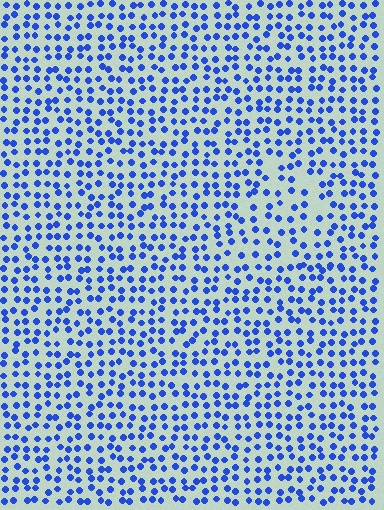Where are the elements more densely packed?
The elements are more densely packed outside the triangle boundary.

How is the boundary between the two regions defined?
The boundary is defined by a change in element density (approximately 1.4x ratio). All elements are the same color, size, and shape.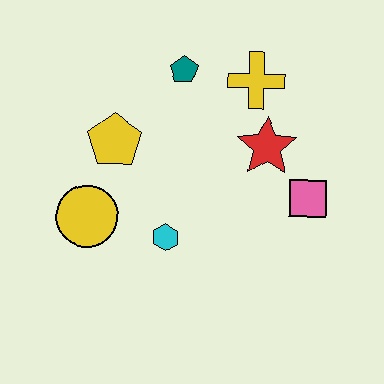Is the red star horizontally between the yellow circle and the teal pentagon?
No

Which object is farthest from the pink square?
The yellow circle is farthest from the pink square.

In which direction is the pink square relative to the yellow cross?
The pink square is below the yellow cross.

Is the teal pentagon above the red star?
Yes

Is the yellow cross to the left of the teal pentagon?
No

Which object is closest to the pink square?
The red star is closest to the pink square.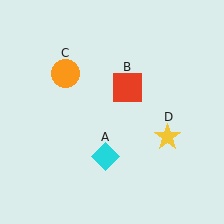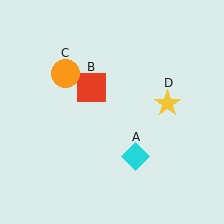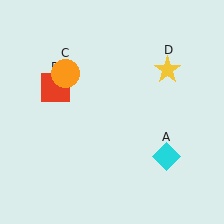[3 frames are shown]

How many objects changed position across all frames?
3 objects changed position: cyan diamond (object A), red square (object B), yellow star (object D).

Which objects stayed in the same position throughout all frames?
Orange circle (object C) remained stationary.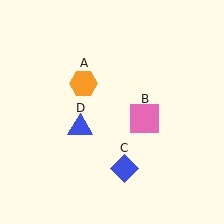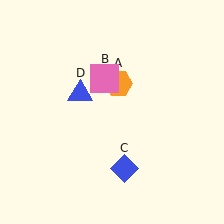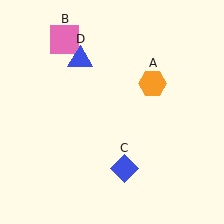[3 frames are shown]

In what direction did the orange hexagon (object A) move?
The orange hexagon (object A) moved right.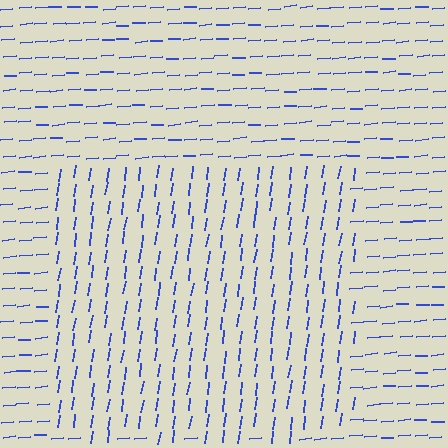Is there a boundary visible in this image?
Yes, there is a texture boundary formed by a change in line orientation.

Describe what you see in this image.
The image is filled with small blue line segments. A rectangle region in the image has lines oriented differently from the surrounding lines, creating a visible texture boundary.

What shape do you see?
I see a rectangle.